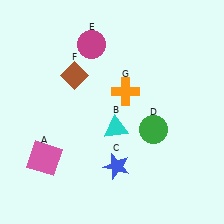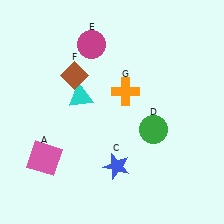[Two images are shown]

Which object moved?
The cyan triangle (B) moved left.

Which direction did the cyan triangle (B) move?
The cyan triangle (B) moved left.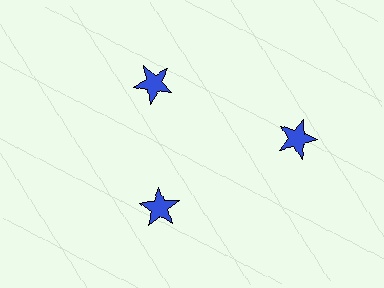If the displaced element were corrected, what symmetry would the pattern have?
It would have 3-fold rotational symmetry — the pattern would map onto itself every 120 degrees.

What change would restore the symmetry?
The symmetry would be restored by moving it inward, back onto the ring so that all 3 stars sit at equal angles and equal distance from the center.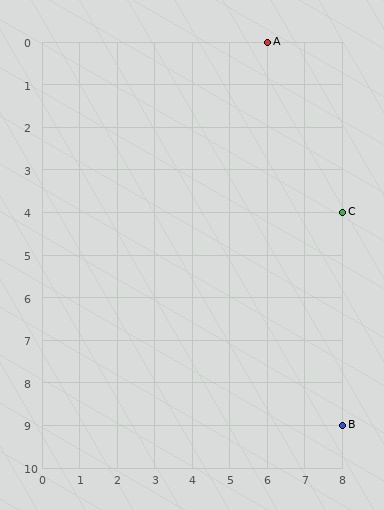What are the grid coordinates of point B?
Point B is at grid coordinates (8, 9).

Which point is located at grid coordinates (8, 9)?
Point B is at (8, 9).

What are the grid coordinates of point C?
Point C is at grid coordinates (8, 4).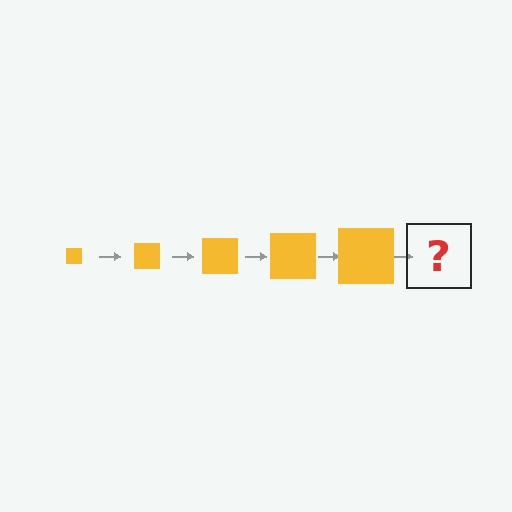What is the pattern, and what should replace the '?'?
The pattern is that the square gets progressively larger each step. The '?' should be a yellow square, larger than the previous one.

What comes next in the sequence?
The next element should be a yellow square, larger than the previous one.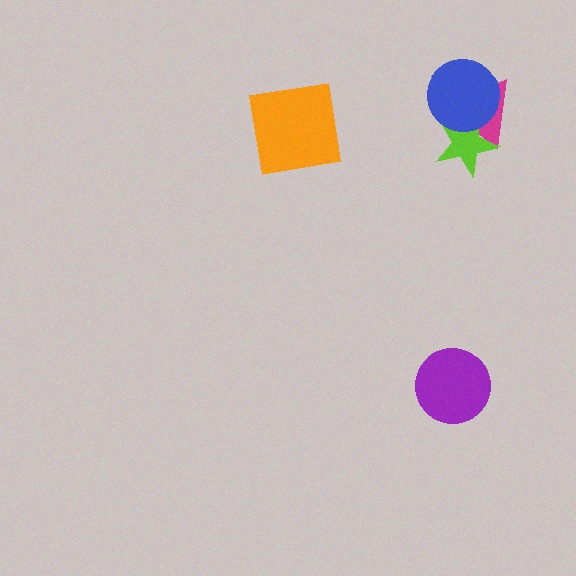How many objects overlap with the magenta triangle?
2 objects overlap with the magenta triangle.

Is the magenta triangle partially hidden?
Yes, it is partially covered by another shape.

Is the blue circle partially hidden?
No, no other shape covers it.